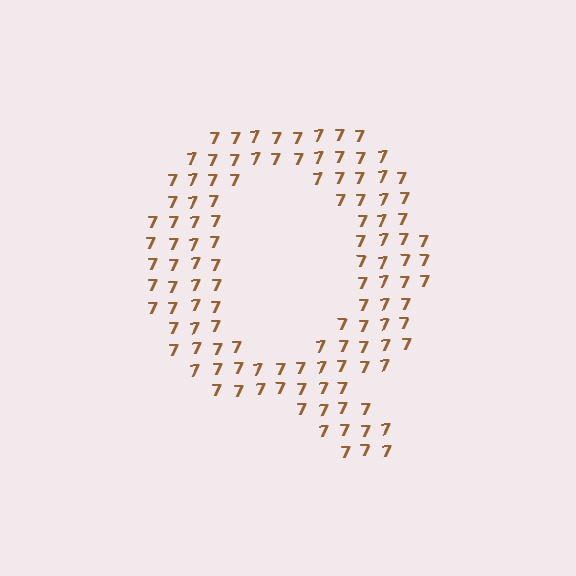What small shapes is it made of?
It is made of small digit 7's.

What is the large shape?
The large shape is the letter Q.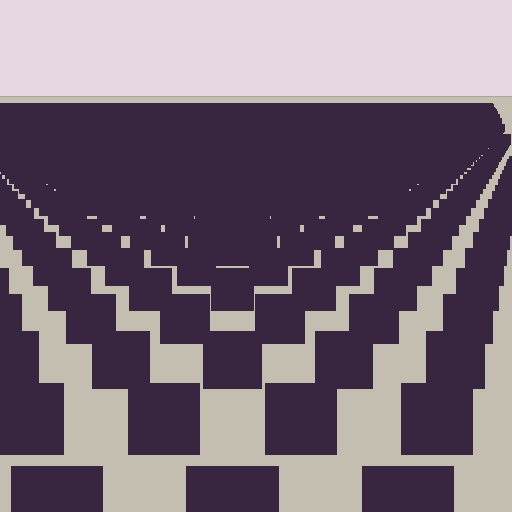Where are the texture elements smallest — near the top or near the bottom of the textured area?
Near the top.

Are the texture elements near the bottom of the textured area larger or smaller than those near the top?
Larger. Near the bottom, elements are closer to the viewer and appear at a bigger on-screen size.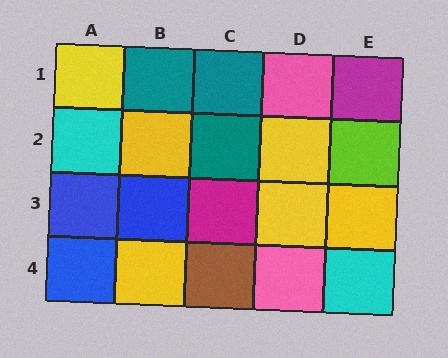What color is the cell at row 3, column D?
Yellow.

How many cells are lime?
1 cell is lime.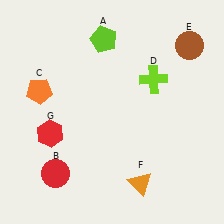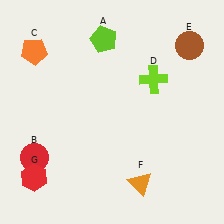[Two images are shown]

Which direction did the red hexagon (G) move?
The red hexagon (G) moved down.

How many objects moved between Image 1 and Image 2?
3 objects moved between the two images.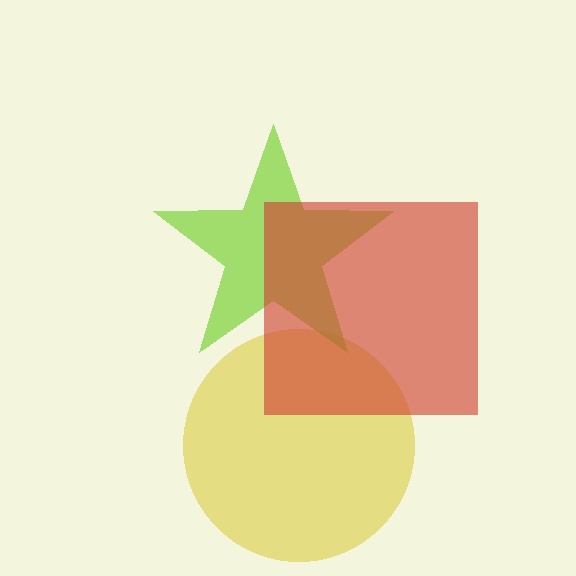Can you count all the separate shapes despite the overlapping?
Yes, there are 3 separate shapes.